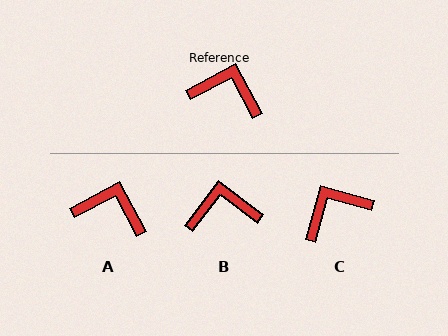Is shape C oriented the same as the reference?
No, it is off by about 46 degrees.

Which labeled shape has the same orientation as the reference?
A.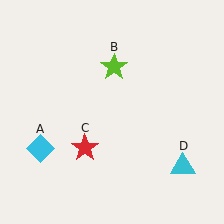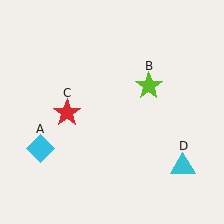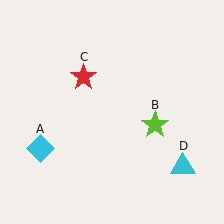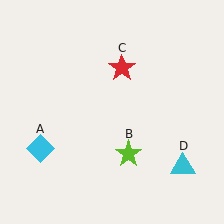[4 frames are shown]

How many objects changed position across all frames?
2 objects changed position: lime star (object B), red star (object C).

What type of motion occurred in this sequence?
The lime star (object B), red star (object C) rotated clockwise around the center of the scene.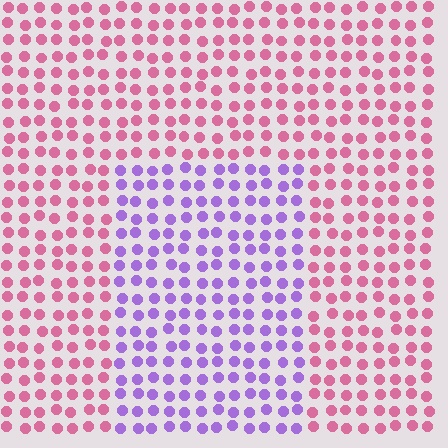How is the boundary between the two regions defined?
The boundary is defined purely by a slight shift in hue (about 62 degrees). Spacing, size, and orientation are identical on both sides.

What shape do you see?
I see a rectangle.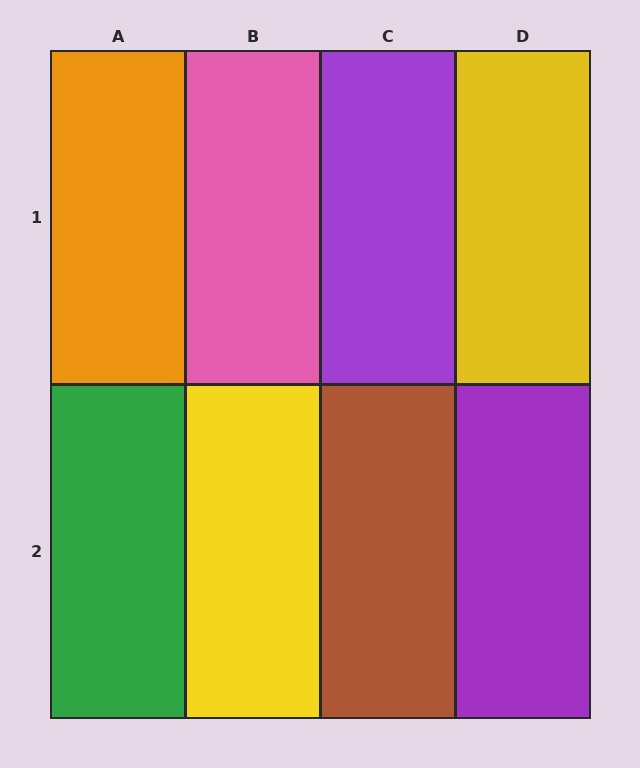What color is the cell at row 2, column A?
Green.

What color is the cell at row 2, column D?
Purple.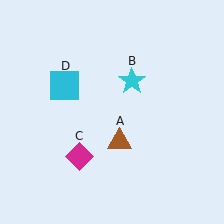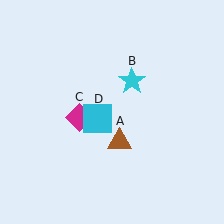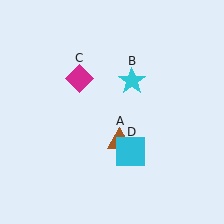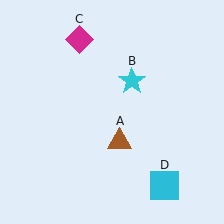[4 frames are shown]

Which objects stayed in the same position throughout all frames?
Brown triangle (object A) and cyan star (object B) remained stationary.